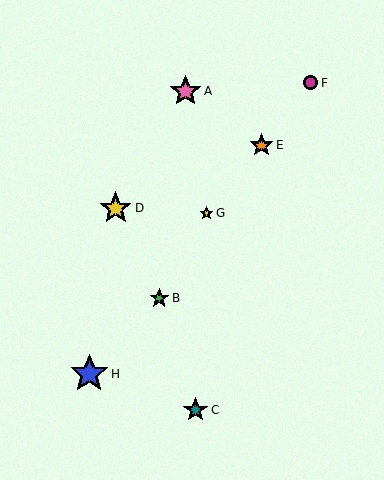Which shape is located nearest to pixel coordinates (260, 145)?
The orange star (labeled E) at (262, 145) is nearest to that location.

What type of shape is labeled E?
Shape E is an orange star.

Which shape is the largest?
The blue star (labeled H) is the largest.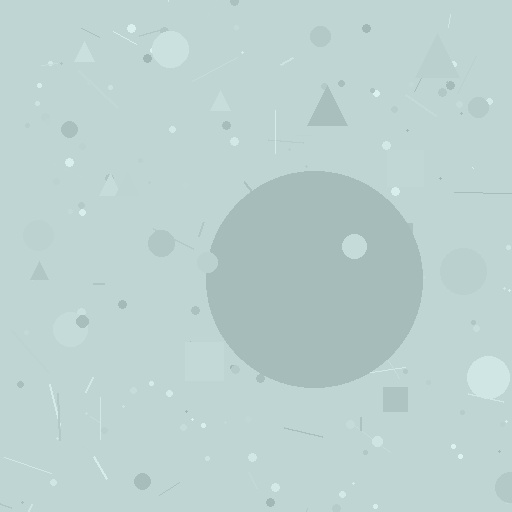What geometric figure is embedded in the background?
A circle is embedded in the background.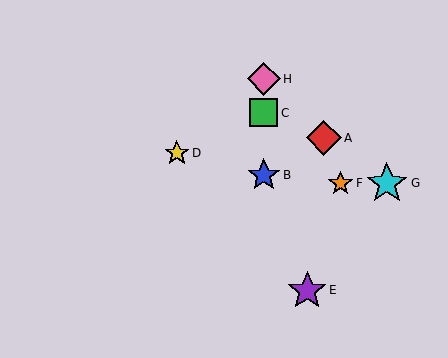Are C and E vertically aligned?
No, C is at x≈264 and E is at x≈307.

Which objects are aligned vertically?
Objects B, C, H are aligned vertically.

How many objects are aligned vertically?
3 objects (B, C, H) are aligned vertically.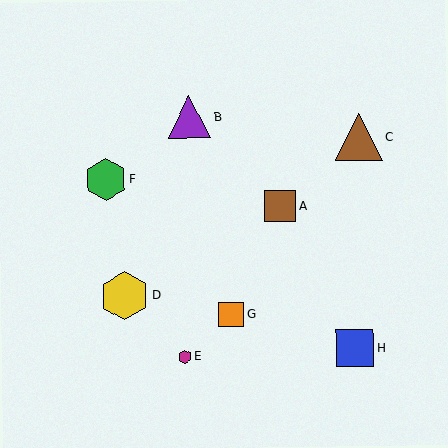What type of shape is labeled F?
Shape F is a green hexagon.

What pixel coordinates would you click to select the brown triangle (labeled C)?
Click at (358, 137) to select the brown triangle C.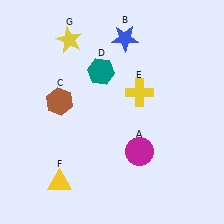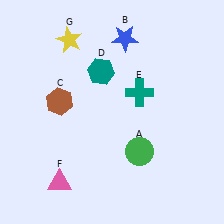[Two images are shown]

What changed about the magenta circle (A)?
In Image 1, A is magenta. In Image 2, it changed to green.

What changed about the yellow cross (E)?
In Image 1, E is yellow. In Image 2, it changed to teal.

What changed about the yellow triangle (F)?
In Image 1, F is yellow. In Image 2, it changed to pink.